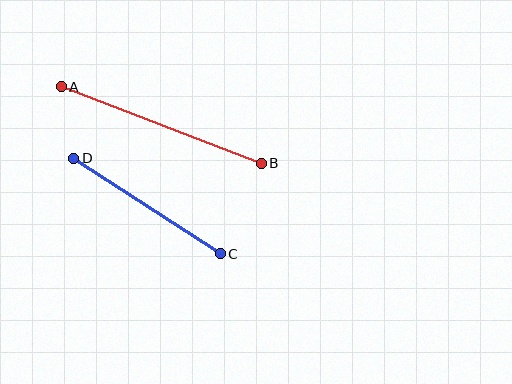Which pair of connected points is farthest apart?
Points A and B are farthest apart.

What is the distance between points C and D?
The distance is approximately 175 pixels.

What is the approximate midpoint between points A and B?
The midpoint is at approximately (161, 125) pixels.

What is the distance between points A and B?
The distance is approximately 214 pixels.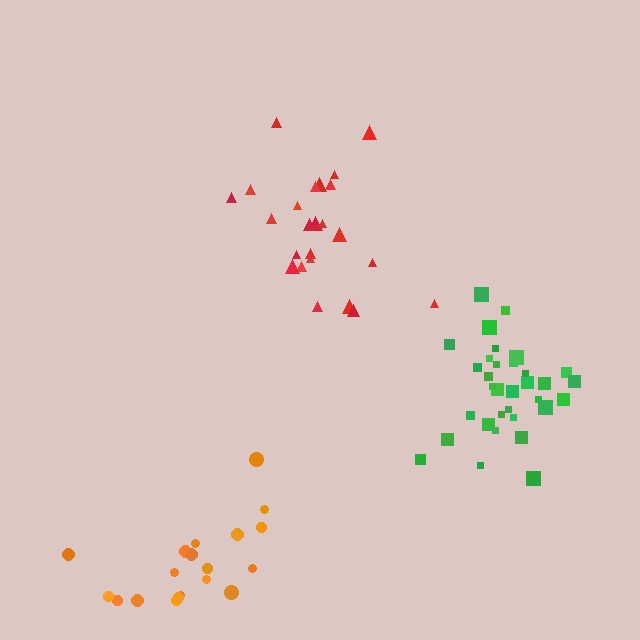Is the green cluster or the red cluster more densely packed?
Green.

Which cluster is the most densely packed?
Green.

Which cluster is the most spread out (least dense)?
Orange.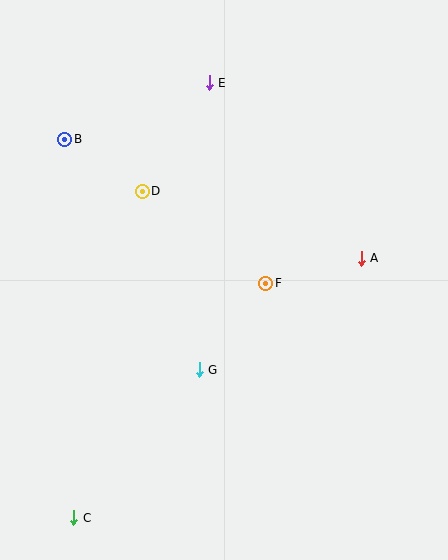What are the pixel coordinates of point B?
Point B is at (65, 139).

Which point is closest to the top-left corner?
Point B is closest to the top-left corner.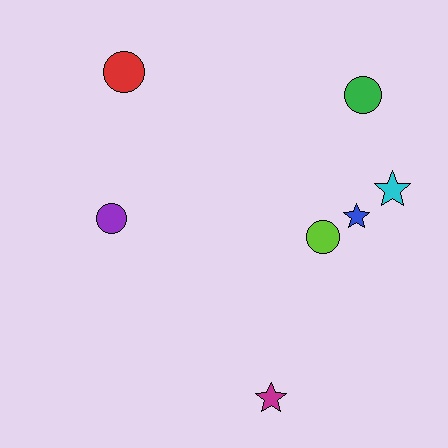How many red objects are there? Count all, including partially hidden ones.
There is 1 red object.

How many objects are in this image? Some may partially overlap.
There are 7 objects.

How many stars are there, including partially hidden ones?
There are 3 stars.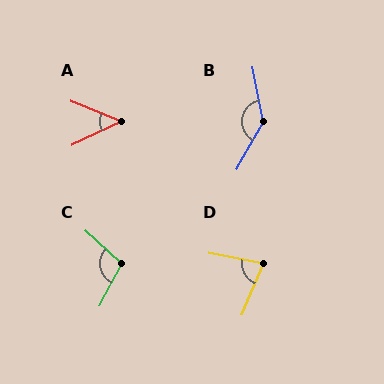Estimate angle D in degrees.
Approximately 78 degrees.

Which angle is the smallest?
A, at approximately 48 degrees.